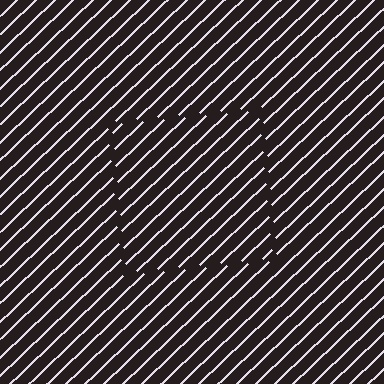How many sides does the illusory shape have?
4 sides — the line-ends trace a square.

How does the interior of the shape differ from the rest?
The interior of the shape contains the same grating, shifted by half a period — the contour is defined by the phase discontinuity where line-ends from the inner and outer gratings abut.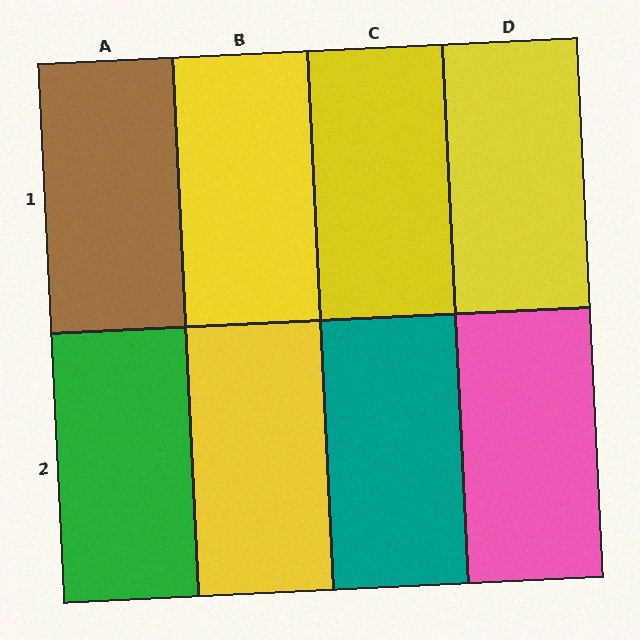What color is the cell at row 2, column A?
Green.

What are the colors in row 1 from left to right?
Brown, yellow, yellow, yellow.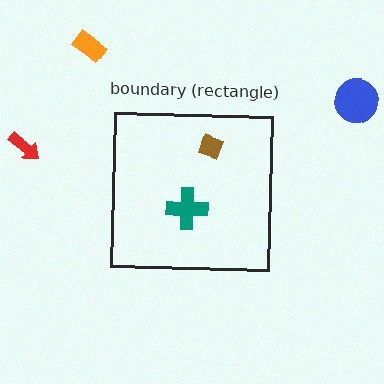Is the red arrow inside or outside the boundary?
Outside.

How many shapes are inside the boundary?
2 inside, 3 outside.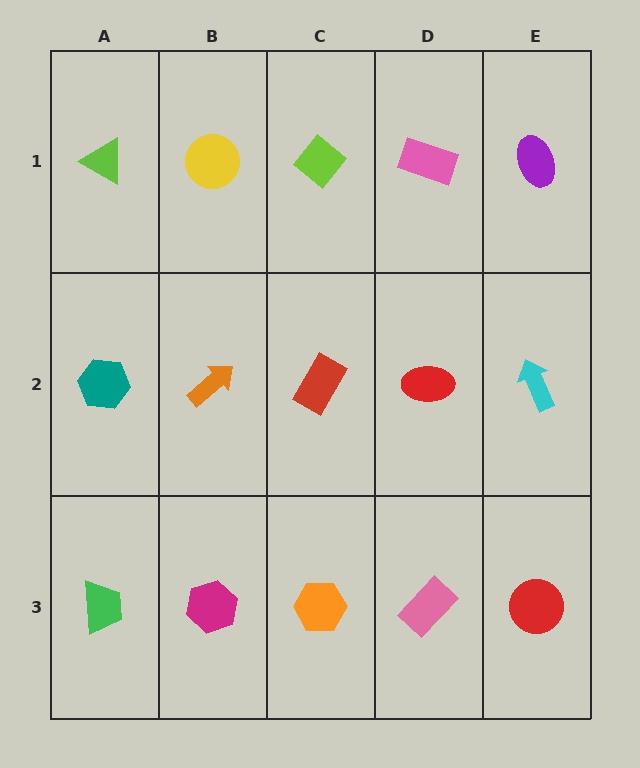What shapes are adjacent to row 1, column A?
A teal hexagon (row 2, column A), a yellow circle (row 1, column B).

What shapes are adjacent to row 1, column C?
A red rectangle (row 2, column C), a yellow circle (row 1, column B), a pink rectangle (row 1, column D).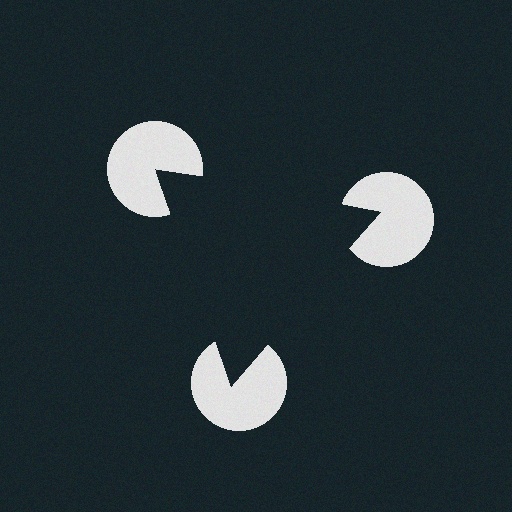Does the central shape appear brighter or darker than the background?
It typically appears slightly darker than the background, even though no actual brightness change is drawn.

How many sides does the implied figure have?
3 sides.